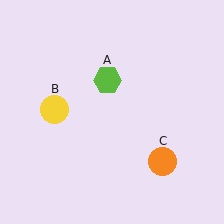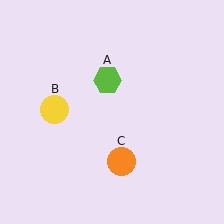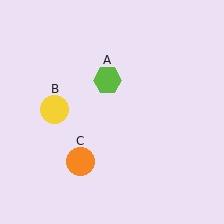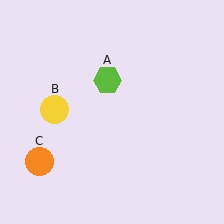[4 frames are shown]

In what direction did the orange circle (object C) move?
The orange circle (object C) moved left.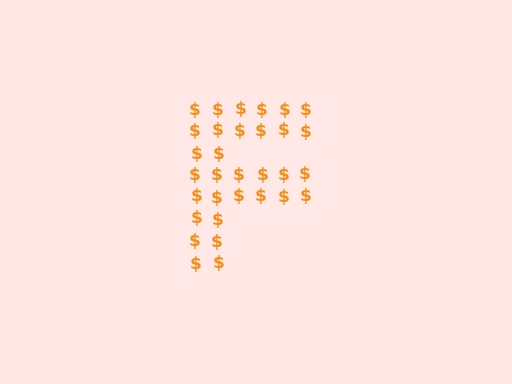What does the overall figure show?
The overall figure shows the letter F.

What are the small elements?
The small elements are dollar signs.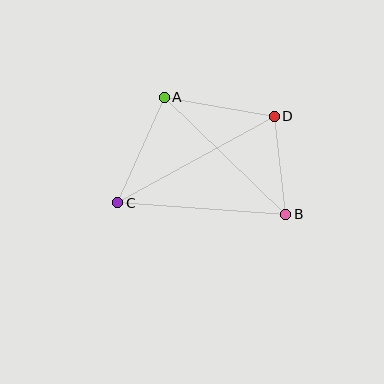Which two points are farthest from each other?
Points C and D are farthest from each other.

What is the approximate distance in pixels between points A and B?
The distance between A and B is approximately 169 pixels.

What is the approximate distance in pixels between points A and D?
The distance between A and D is approximately 111 pixels.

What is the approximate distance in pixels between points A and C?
The distance between A and C is approximately 115 pixels.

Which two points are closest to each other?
Points B and D are closest to each other.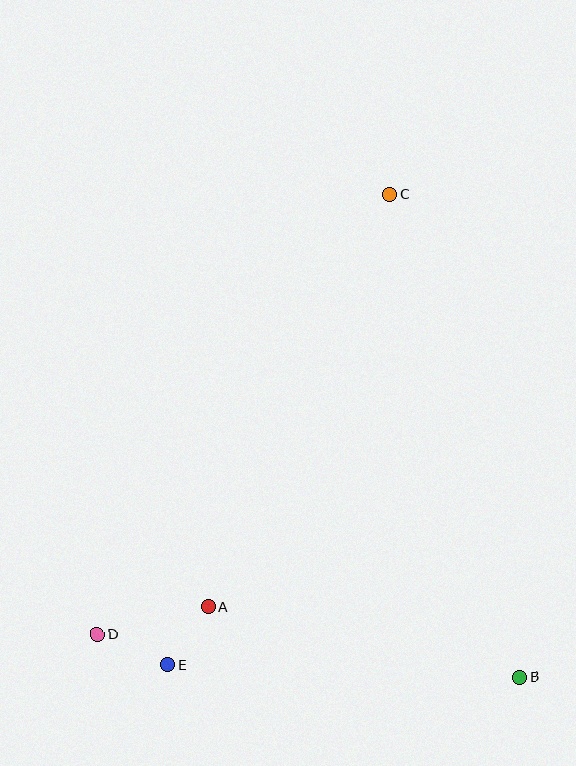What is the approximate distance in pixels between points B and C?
The distance between B and C is approximately 500 pixels.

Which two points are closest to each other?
Points A and E are closest to each other.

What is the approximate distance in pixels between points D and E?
The distance between D and E is approximately 76 pixels.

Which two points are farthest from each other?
Points C and D are farthest from each other.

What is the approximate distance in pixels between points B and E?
The distance between B and E is approximately 352 pixels.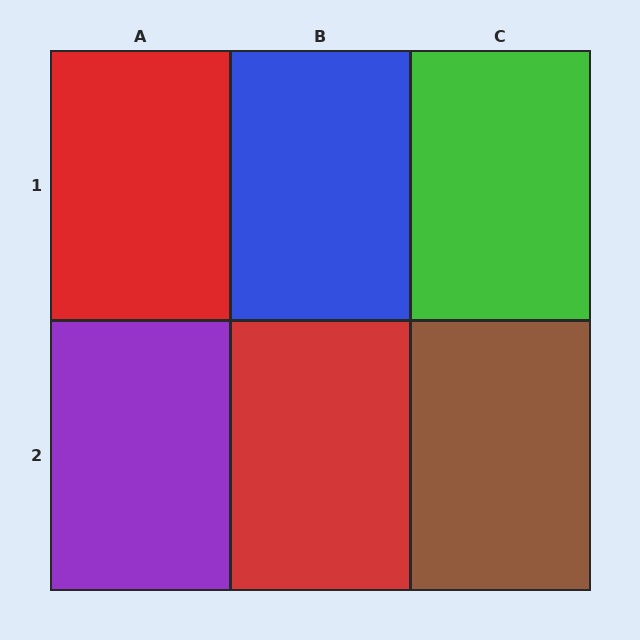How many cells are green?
1 cell is green.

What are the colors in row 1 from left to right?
Red, blue, green.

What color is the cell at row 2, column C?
Brown.